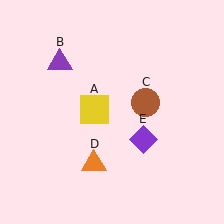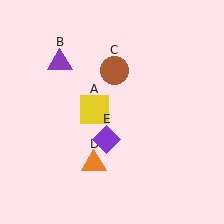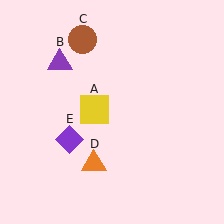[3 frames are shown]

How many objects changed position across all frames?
2 objects changed position: brown circle (object C), purple diamond (object E).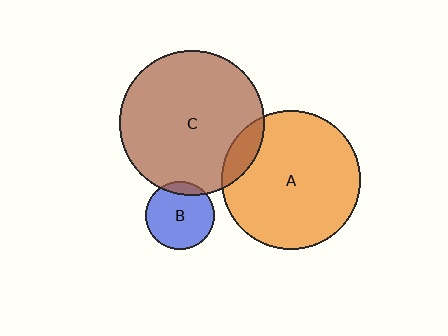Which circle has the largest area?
Circle C (brown).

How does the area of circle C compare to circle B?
Approximately 4.5 times.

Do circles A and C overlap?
Yes.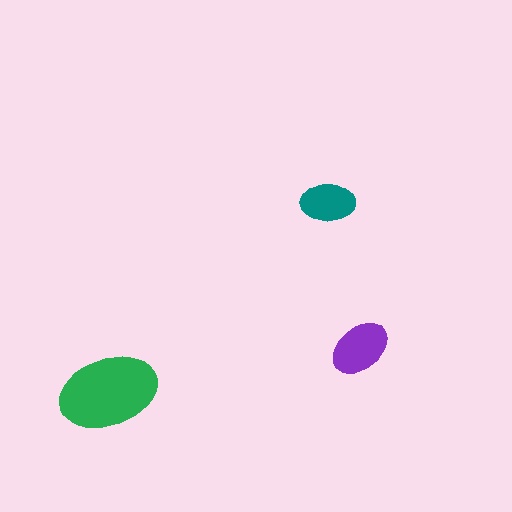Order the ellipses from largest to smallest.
the green one, the purple one, the teal one.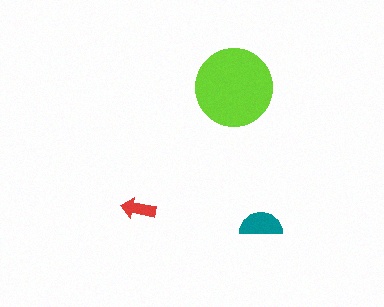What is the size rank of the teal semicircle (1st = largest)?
2nd.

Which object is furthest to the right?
The teal semicircle is rightmost.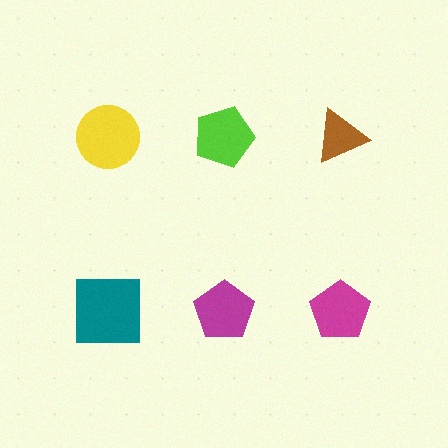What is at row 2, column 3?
A magenta pentagon.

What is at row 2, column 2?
A magenta pentagon.